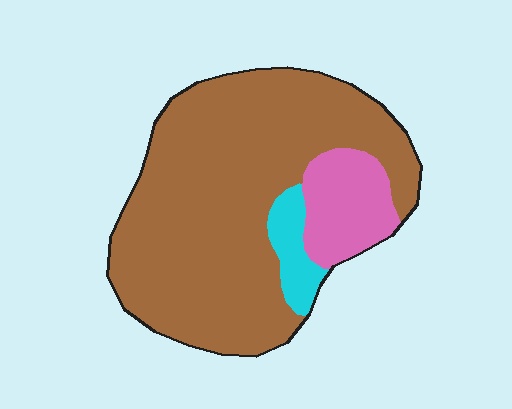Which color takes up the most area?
Brown, at roughly 80%.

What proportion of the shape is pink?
Pink takes up about one eighth (1/8) of the shape.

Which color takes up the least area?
Cyan, at roughly 5%.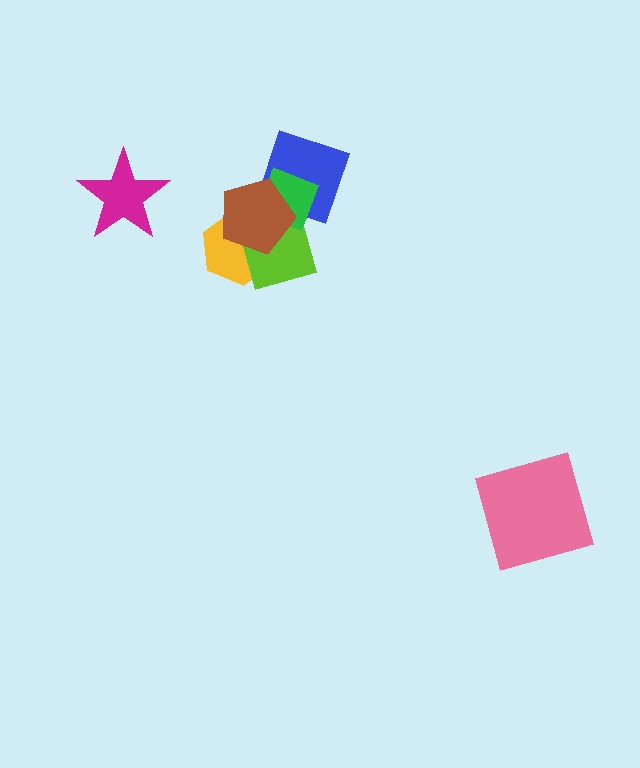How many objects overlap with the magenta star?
0 objects overlap with the magenta star.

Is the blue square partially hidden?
Yes, it is partially covered by another shape.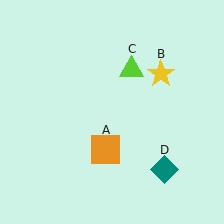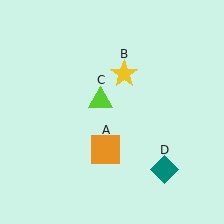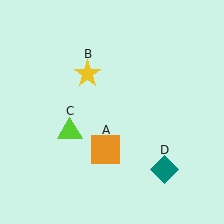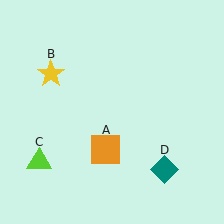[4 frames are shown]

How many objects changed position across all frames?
2 objects changed position: yellow star (object B), lime triangle (object C).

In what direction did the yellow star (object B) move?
The yellow star (object B) moved left.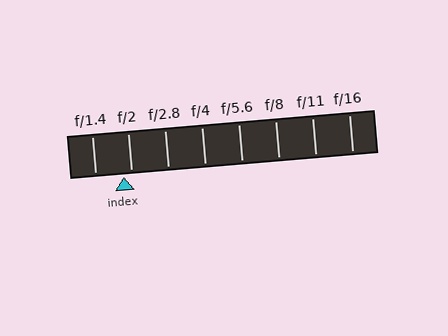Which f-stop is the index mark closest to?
The index mark is closest to f/2.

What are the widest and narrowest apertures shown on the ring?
The widest aperture shown is f/1.4 and the narrowest is f/16.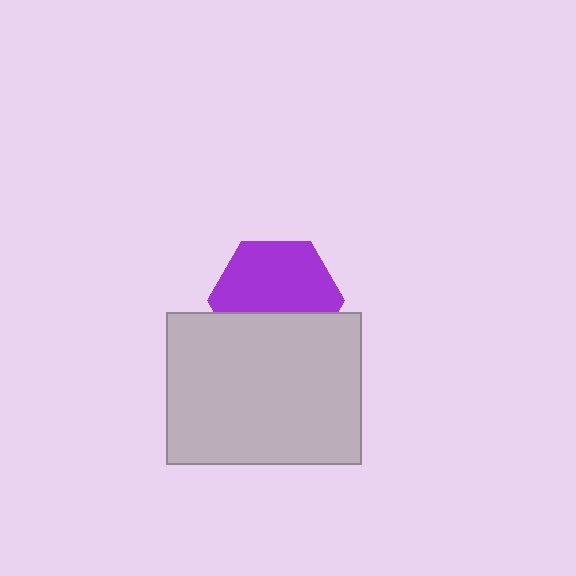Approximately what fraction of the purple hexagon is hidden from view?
Roughly 39% of the purple hexagon is hidden behind the light gray rectangle.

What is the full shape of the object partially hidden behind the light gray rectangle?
The partially hidden object is a purple hexagon.